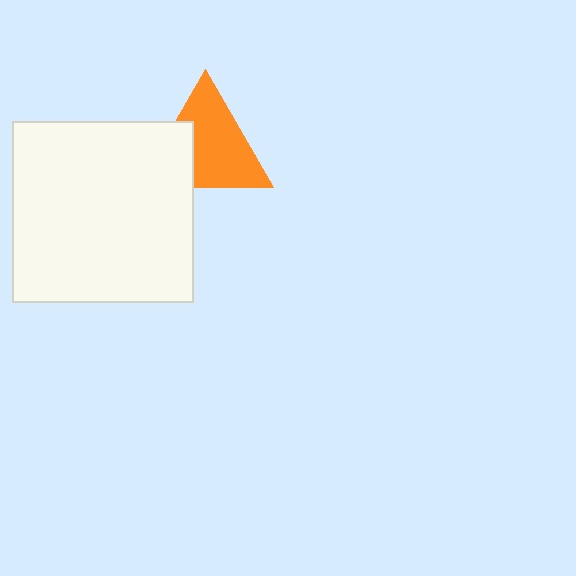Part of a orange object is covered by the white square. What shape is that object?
It is a triangle.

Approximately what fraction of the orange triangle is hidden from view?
Roughly 30% of the orange triangle is hidden behind the white square.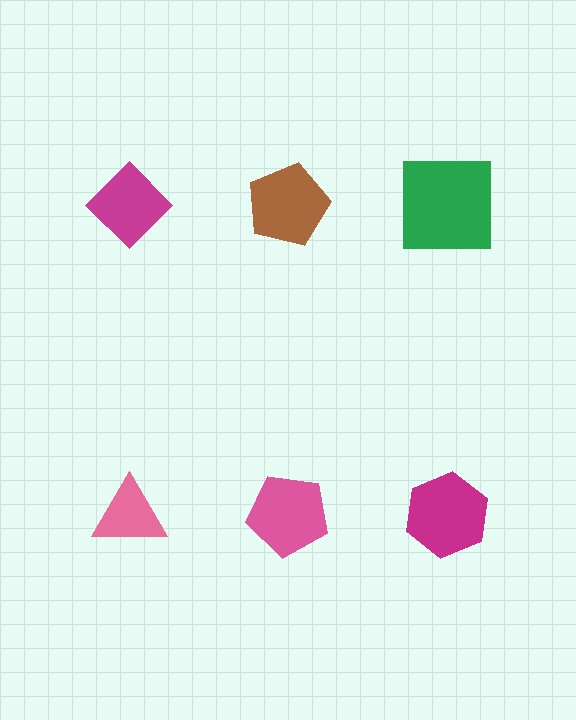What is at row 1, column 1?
A magenta diamond.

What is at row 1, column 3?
A green square.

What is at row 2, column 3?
A magenta hexagon.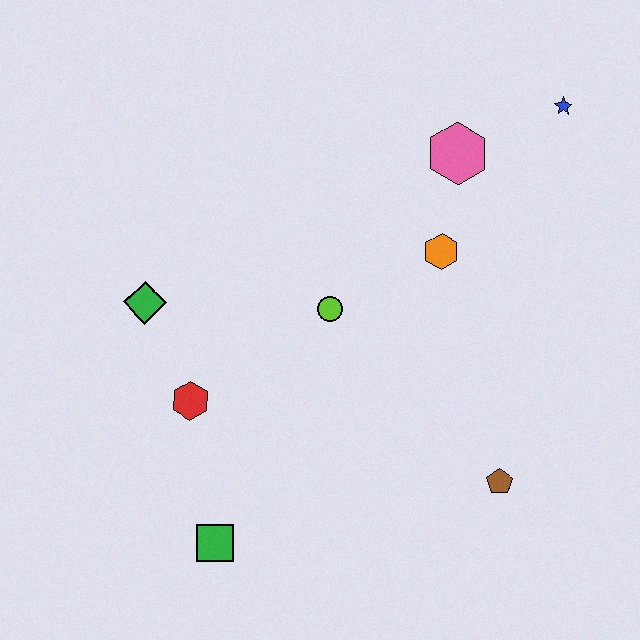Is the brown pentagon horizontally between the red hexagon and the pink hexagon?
No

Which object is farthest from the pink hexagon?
The green square is farthest from the pink hexagon.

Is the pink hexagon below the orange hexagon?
No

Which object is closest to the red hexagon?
The green diamond is closest to the red hexagon.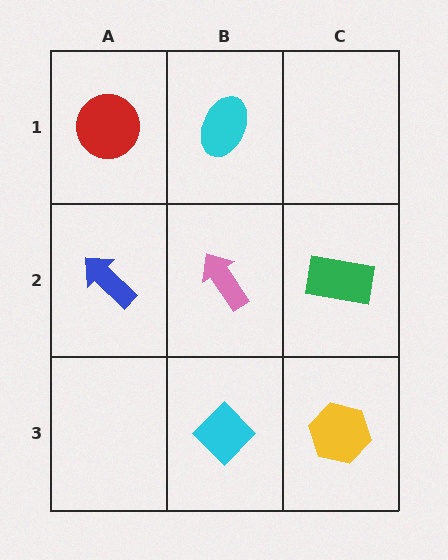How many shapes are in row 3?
2 shapes.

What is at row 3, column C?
A yellow hexagon.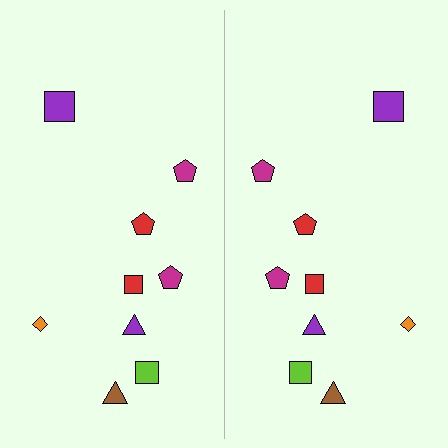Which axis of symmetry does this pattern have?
The pattern has a vertical axis of symmetry running through the center of the image.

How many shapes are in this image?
There are 18 shapes in this image.